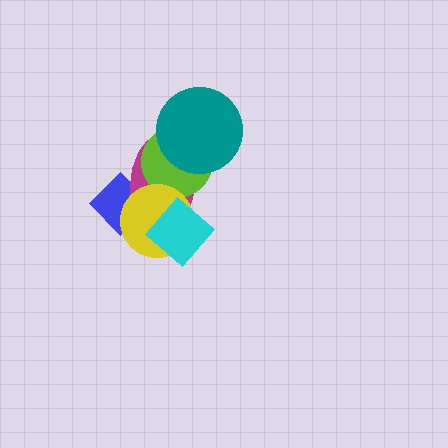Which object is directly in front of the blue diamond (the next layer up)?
The magenta ellipse is directly in front of the blue diamond.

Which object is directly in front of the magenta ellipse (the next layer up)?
The lime circle is directly in front of the magenta ellipse.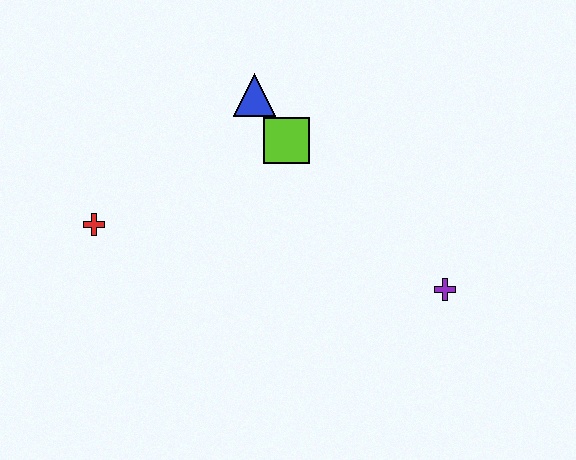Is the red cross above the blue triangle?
No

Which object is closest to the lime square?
The blue triangle is closest to the lime square.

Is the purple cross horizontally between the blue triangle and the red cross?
No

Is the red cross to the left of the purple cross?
Yes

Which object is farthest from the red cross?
The purple cross is farthest from the red cross.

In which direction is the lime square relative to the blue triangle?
The lime square is below the blue triangle.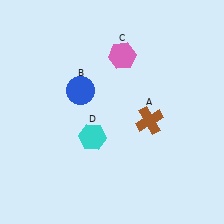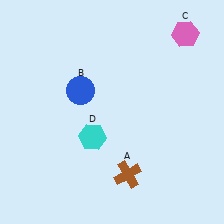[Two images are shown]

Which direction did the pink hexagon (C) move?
The pink hexagon (C) moved right.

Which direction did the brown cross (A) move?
The brown cross (A) moved down.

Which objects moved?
The objects that moved are: the brown cross (A), the pink hexagon (C).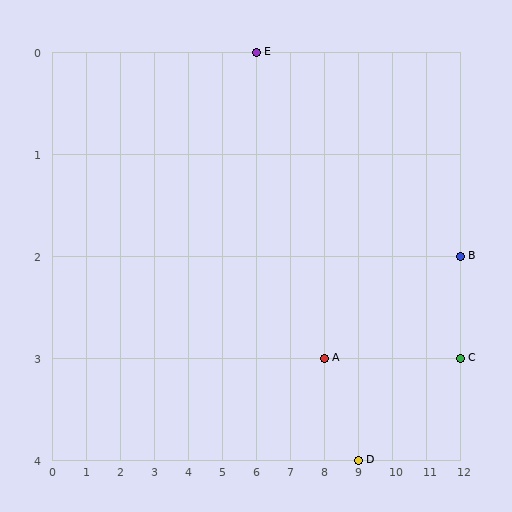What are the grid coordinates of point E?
Point E is at grid coordinates (6, 0).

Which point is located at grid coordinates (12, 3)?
Point C is at (12, 3).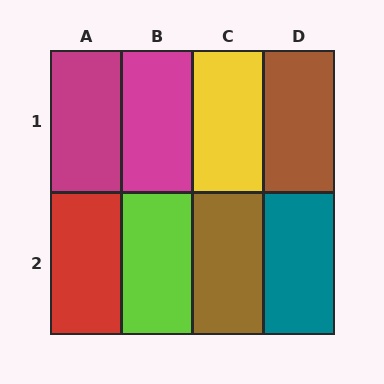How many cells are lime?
1 cell is lime.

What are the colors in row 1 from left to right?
Magenta, magenta, yellow, brown.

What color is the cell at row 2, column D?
Teal.